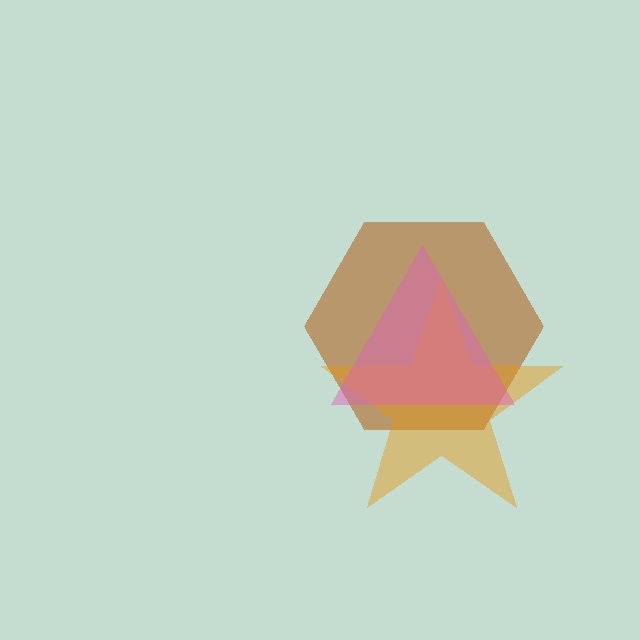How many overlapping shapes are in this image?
There are 3 overlapping shapes in the image.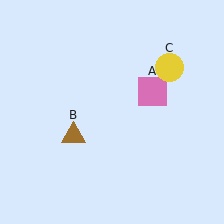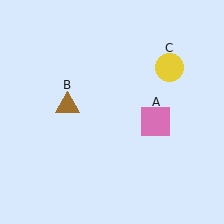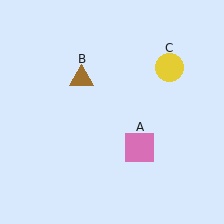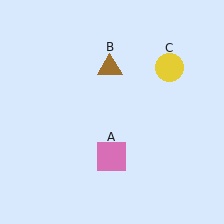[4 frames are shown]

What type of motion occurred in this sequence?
The pink square (object A), brown triangle (object B) rotated clockwise around the center of the scene.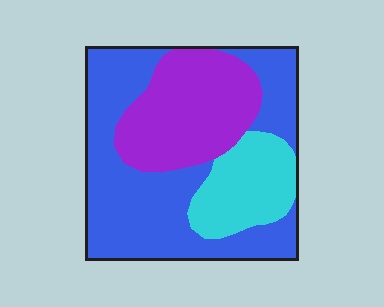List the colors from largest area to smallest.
From largest to smallest: blue, purple, cyan.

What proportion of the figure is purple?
Purple takes up about one quarter (1/4) of the figure.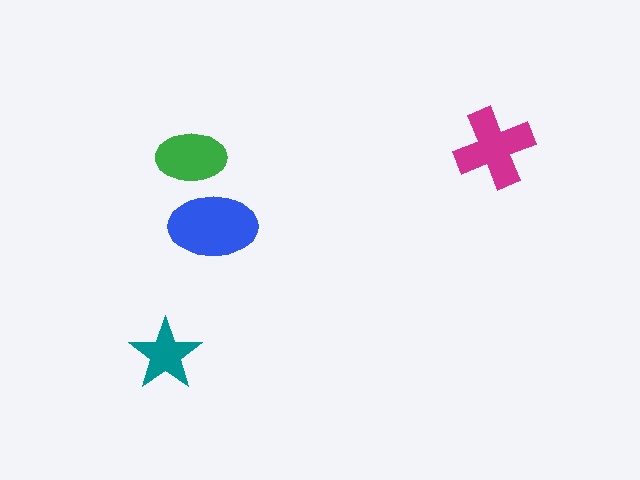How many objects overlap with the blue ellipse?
1 object overlaps with the blue ellipse.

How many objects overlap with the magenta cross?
0 objects overlap with the magenta cross.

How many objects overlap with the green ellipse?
1 object overlaps with the green ellipse.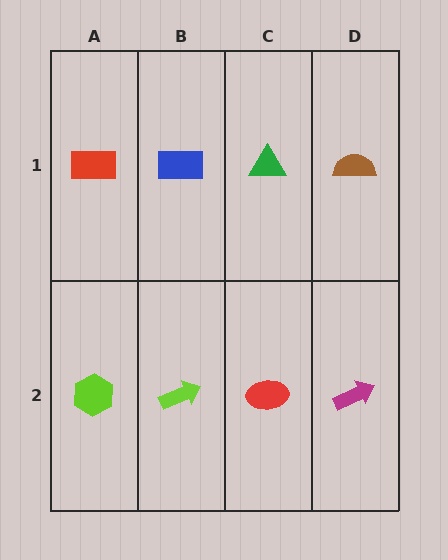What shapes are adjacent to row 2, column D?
A brown semicircle (row 1, column D), a red ellipse (row 2, column C).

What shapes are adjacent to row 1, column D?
A magenta arrow (row 2, column D), a green triangle (row 1, column C).